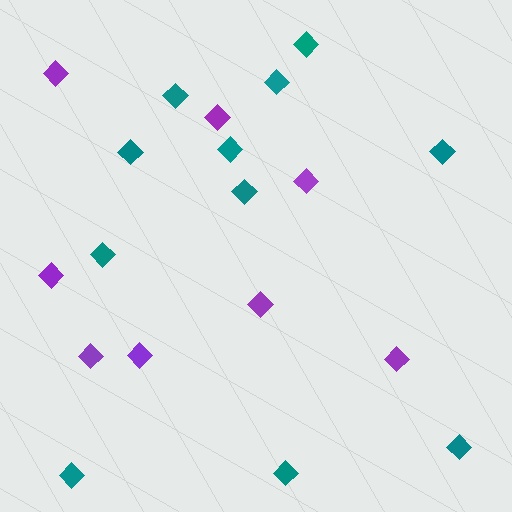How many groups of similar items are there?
There are 2 groups: one group of purple diamonds (8) and one group of teal diamonds (11).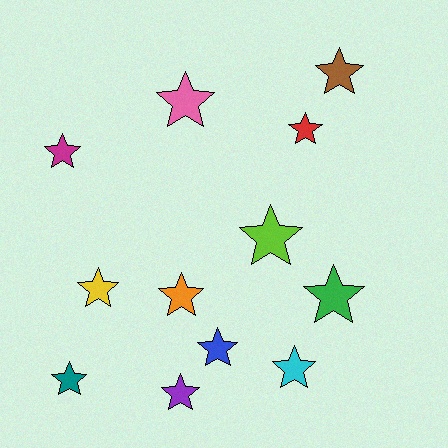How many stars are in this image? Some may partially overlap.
There are 12 stars.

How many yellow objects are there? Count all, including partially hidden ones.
There is 1 yellow object.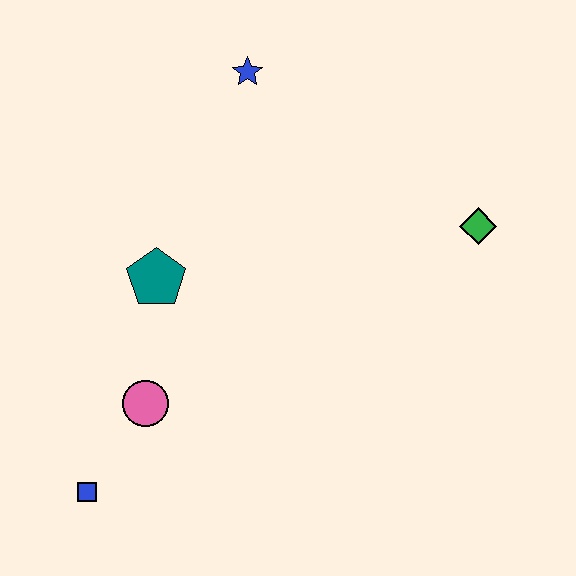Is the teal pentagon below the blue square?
No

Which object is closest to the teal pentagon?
The pink circle is closest to the teal pentagon.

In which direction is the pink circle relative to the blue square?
The pink circle is above the blue square.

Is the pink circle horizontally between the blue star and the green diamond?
No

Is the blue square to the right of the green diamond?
No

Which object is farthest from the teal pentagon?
The green diamond is farthest from the teal pentagon.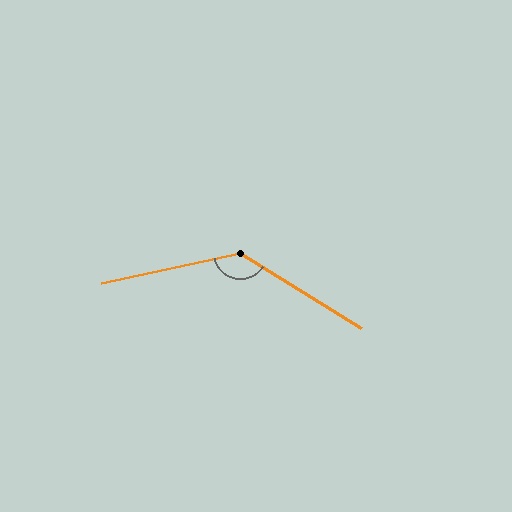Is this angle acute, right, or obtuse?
It is obtuse.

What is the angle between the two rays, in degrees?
Approximately 136 degrees.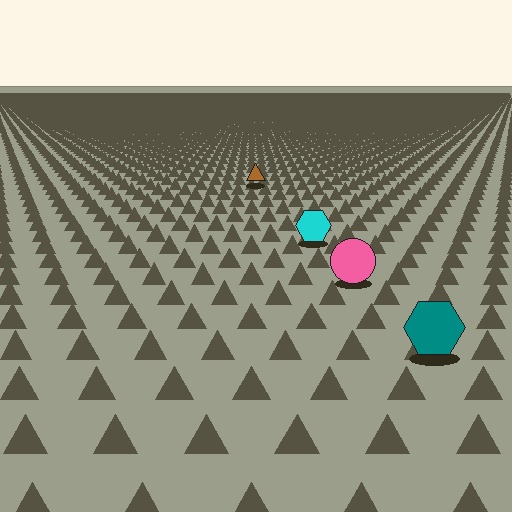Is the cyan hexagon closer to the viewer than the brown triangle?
Yes. The cyan hexagon is closer — you can tell from the texture gradient: the ground texture is coarser near it.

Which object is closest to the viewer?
The teal hexagon is closest. The texture marks near it are larger and more spread out.